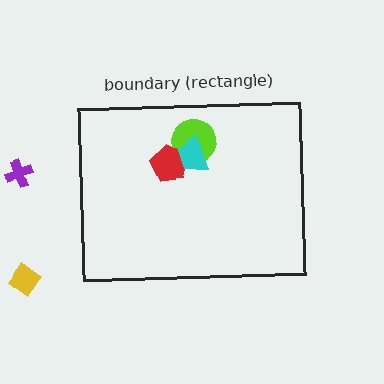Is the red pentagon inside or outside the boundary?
Inside.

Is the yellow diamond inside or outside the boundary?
Outside.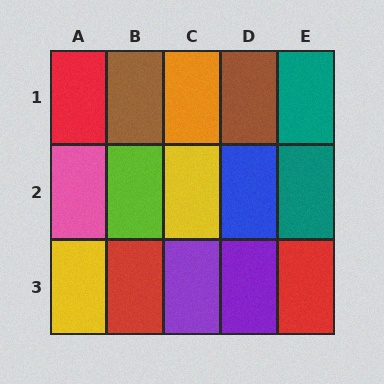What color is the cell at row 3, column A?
Yellow.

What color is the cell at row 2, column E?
Teal.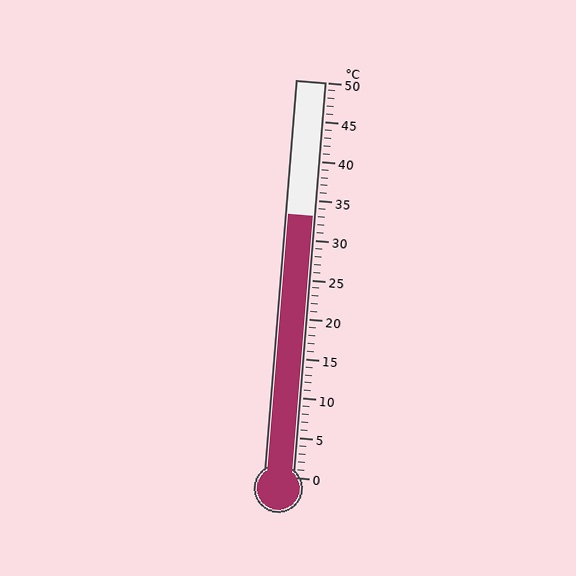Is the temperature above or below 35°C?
The temperature is below 35°C.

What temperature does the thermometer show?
The thermometer shows approximately 33°C.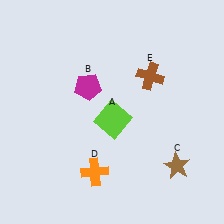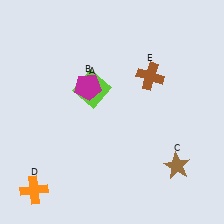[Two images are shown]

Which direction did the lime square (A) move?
The lime square (A) moved up.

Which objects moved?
The objects that moved are: the lime square (A), the orange cross (D).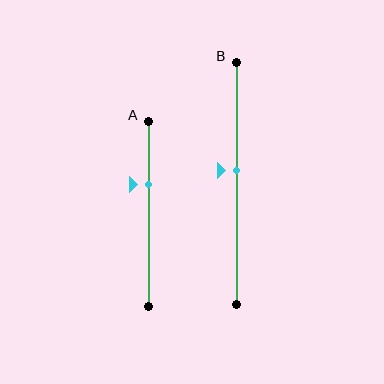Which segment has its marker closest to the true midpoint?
Segment B has its marker closest to the true midpoint.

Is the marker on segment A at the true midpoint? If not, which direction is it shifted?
No, the marker on segment A is shifted upward by about 16% of the segment length.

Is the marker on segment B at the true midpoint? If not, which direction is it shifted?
No, the marker on segment B is shifted upward by about 6% of the segment length.